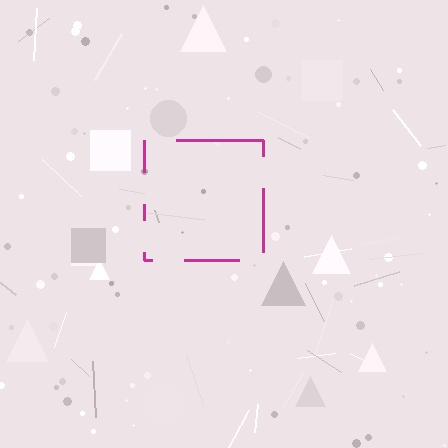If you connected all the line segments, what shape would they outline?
They would outline a square.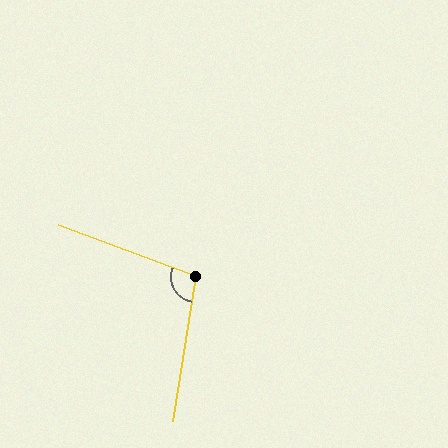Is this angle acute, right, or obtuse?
It is obtuse.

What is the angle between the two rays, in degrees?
Approximately 102 degrees.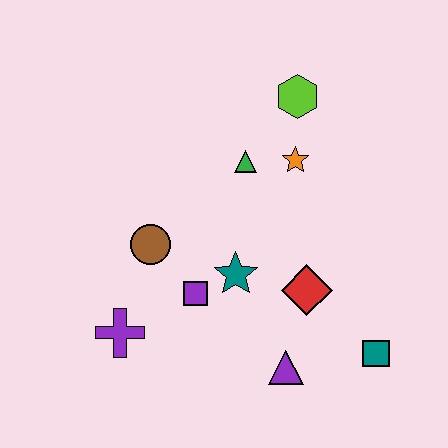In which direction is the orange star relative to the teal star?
The orange star is above the teal star.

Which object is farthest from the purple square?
The lime hexagon is farthest from the purple square.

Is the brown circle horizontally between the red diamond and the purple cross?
Yes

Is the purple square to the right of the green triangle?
No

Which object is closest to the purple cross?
The purple square is closest to the purple cross.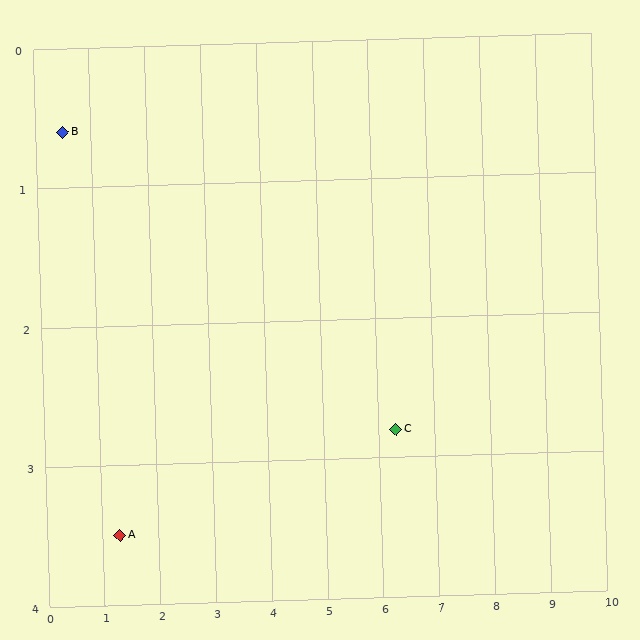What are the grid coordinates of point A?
Point A is at approximately (1.3, 3.5).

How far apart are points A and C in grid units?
Points A and C are about 5.0 grid units apart.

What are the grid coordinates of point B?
Point B is at approximately (0.5, 0.6).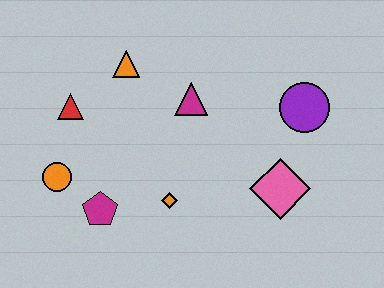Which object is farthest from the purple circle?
The orange circle is farthest from the purple circle.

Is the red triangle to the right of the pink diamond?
No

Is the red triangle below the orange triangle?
Yes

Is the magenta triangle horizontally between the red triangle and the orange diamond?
No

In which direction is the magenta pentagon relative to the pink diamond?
The magenta pentagon is to the left of the pink diamond.